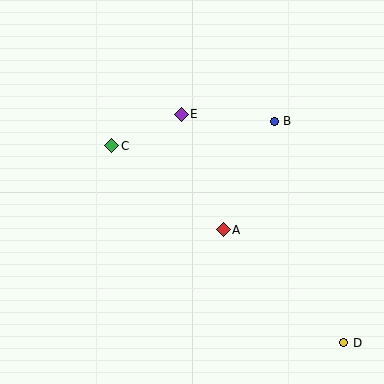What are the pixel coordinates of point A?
Point A is at (223, 230).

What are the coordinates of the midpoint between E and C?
The midpoint between E and C is at (146, 130).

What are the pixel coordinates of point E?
Point E is at (181, 114).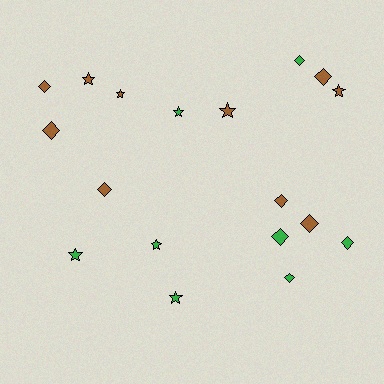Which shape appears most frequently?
Diamond, with 10 objects.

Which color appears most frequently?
Brown, with 10 objects.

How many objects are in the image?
There are 18 objects.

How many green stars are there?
There are 4 green stars.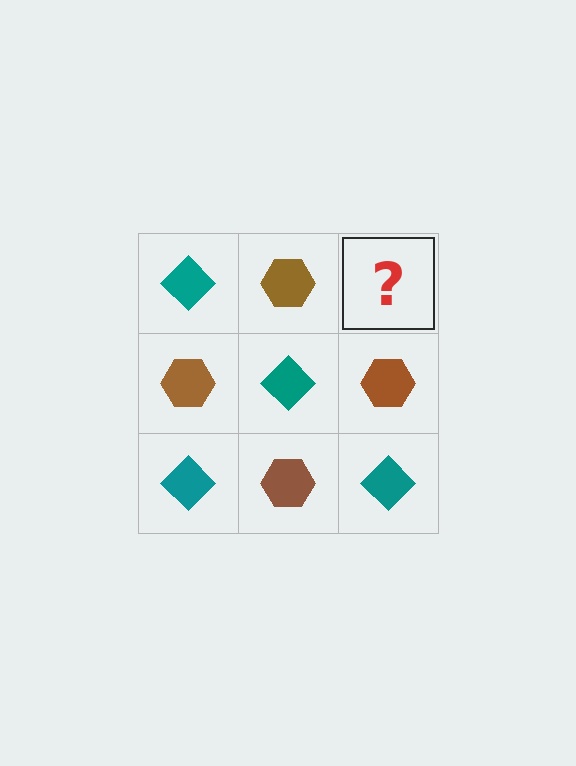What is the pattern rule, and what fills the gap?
The rule is that it alternates teal diamond and brown hexagon in a checkerboard pattern. The gap should be filled with a teal diamond.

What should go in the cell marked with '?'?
The missing cell should contain a teal diamond.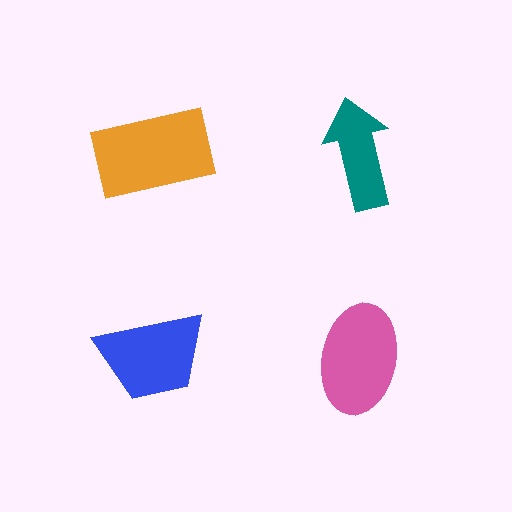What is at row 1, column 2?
A teal arrow.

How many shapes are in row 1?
2 shapes.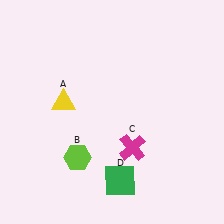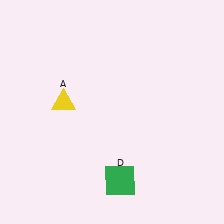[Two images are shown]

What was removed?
The lime hexagon (B), the magenta cross (C) were removed in Image 2.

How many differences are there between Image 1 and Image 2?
There are 2 differences between the two images.